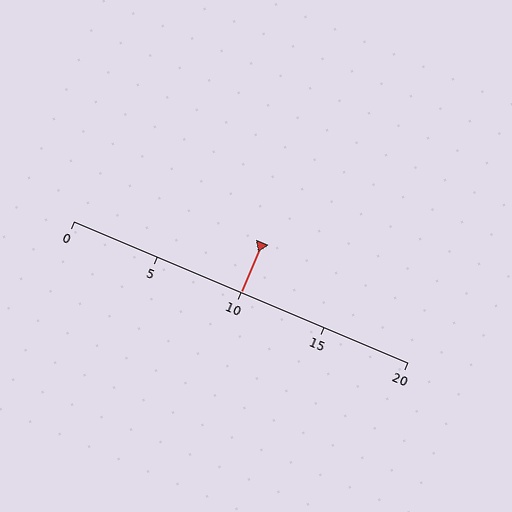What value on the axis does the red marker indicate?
The marker indicates approximately 10.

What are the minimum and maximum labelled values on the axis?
The axis runs from 0 to 20.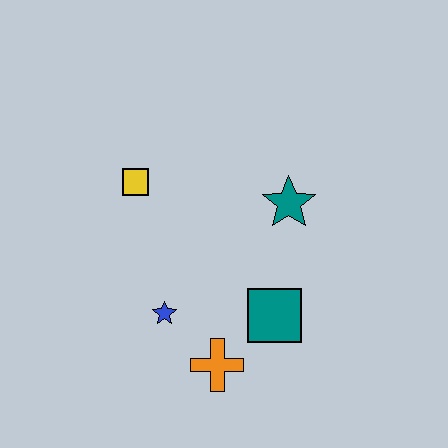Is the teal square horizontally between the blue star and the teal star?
Yes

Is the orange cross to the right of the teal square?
No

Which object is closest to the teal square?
The orange cross is closest to the teal square.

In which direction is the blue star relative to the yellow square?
The blue star is below the yellow square.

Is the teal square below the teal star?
Yes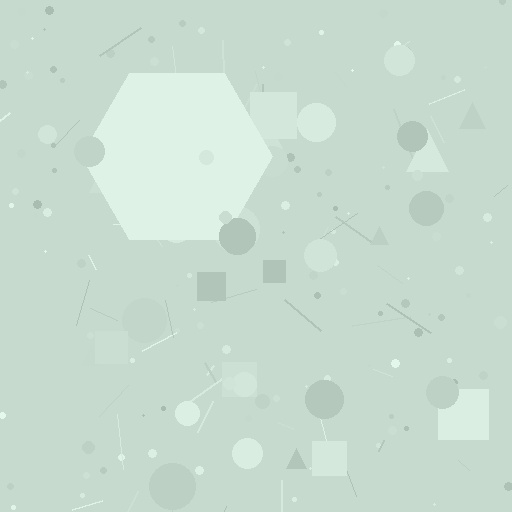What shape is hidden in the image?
A hexagon is hidden in the image.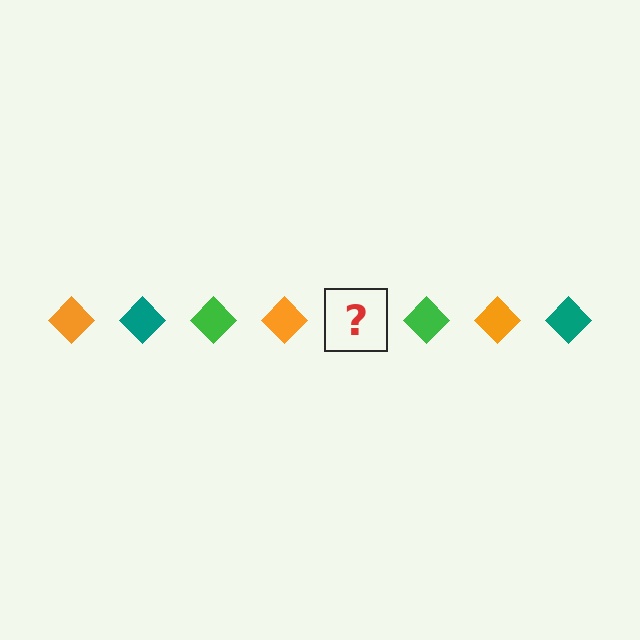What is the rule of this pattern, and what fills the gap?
The rule is that the pattern cycles through orange, teal, green diamonds. The gap should be filled with a teal diamond.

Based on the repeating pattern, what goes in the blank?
The blank should be a teal diamond.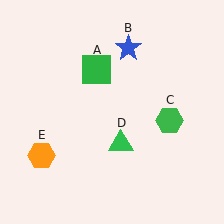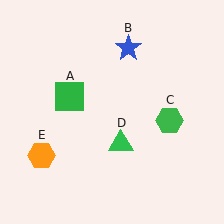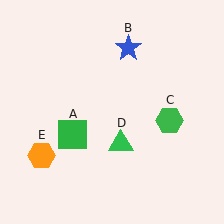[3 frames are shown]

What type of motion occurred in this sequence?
The green square (object A) rotated counterclockwise around the center of the scene.